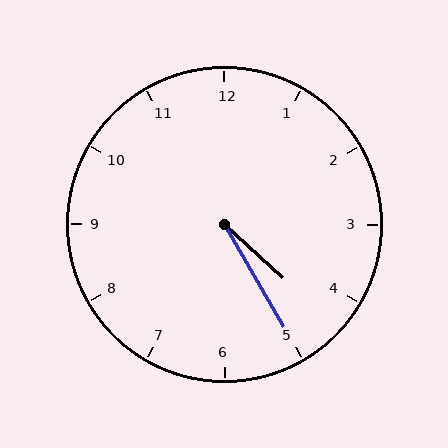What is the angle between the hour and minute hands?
Approximately 18 degrees.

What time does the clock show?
4:25.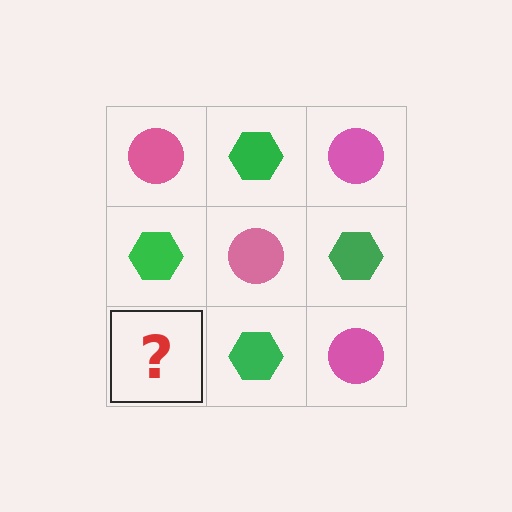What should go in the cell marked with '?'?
The missing cell should contain a pink circle.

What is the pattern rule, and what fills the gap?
The rule is that it alternates pink circle and green hexagon in a checkerboard pattern. The gap should be filled with a pink circle.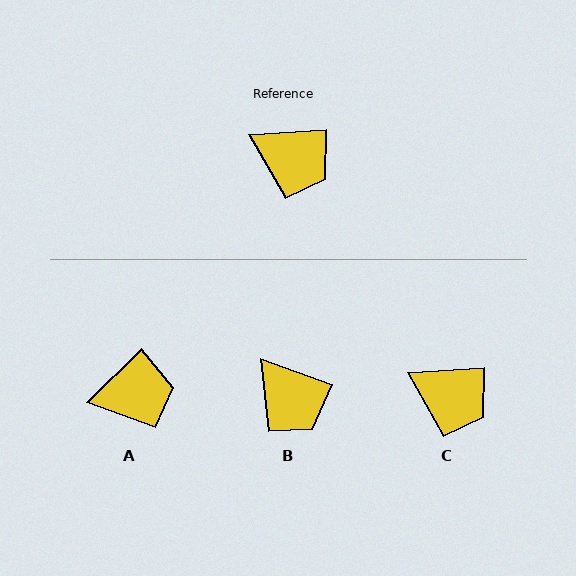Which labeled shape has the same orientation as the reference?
C.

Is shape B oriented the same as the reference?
No, it is off by about 24 degrees.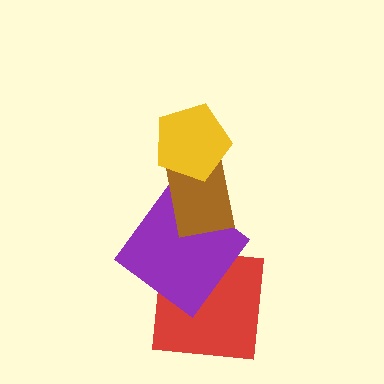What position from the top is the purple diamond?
The purple diamond is 3rd from the top.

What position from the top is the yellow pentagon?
The yellow pentagon is 1st from the top.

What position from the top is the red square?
The red square is 4th from the top.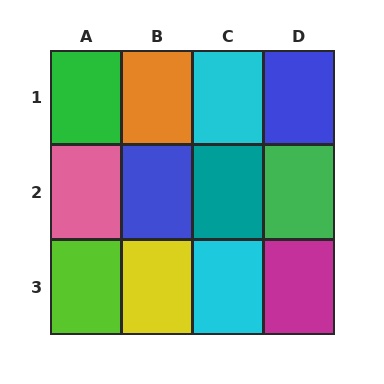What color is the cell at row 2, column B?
Blue.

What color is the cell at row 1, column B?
Orange.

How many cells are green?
2 cells are green.